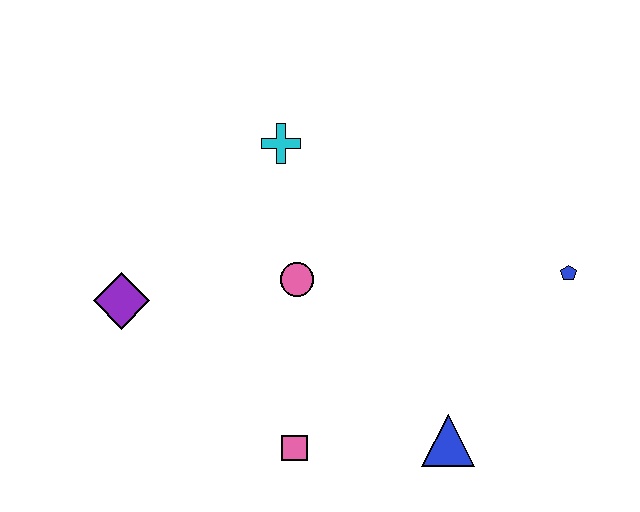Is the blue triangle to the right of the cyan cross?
Yes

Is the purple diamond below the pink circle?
Yes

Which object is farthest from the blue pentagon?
The purple diamond is farthest from the blue pentagon.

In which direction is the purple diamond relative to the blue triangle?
The purple diamond is to the left of the blue triangle.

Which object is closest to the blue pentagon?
The blue triangle is closest to the blue pentagon.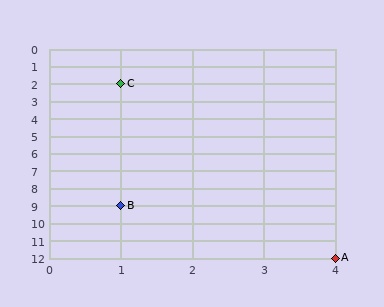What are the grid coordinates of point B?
Point B is at grid coordinates (1, 9).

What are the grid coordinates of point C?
Point C is at grid coordinates (1, 2).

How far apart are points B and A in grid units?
Points B and A are 3 columns and 3 rows apart (about 4.2 grid units diagonally).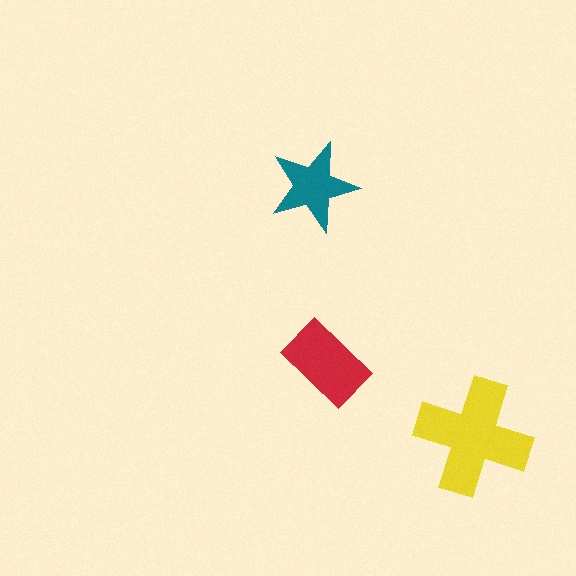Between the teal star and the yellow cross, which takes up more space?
The yellow cross.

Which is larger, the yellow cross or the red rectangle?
The yellow cross.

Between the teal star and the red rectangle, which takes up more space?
The red rectangle.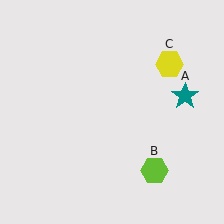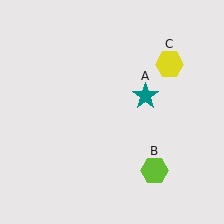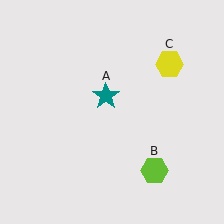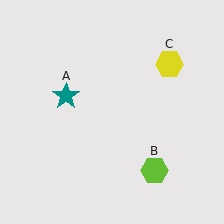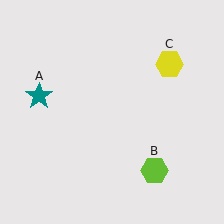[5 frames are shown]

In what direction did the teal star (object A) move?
The teal star (object A) moved left.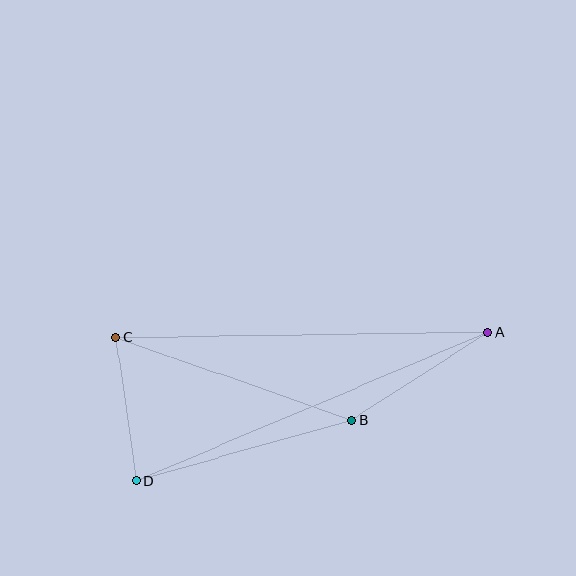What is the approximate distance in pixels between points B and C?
The distance between B and C is approximately 250 pixels.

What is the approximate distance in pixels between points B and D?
The distance between B and D is approximately 224 pixels.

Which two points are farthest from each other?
Points A and D are farthest from each other.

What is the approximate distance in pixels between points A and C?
The distance between A and C is approximately 372 pixels.